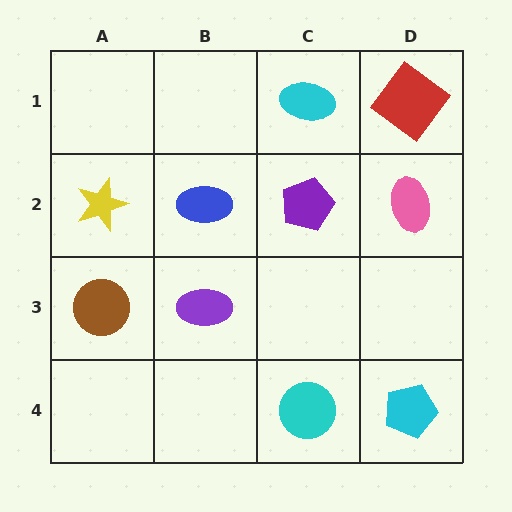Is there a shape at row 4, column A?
No, that cell is empty.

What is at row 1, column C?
A cyan ellipse.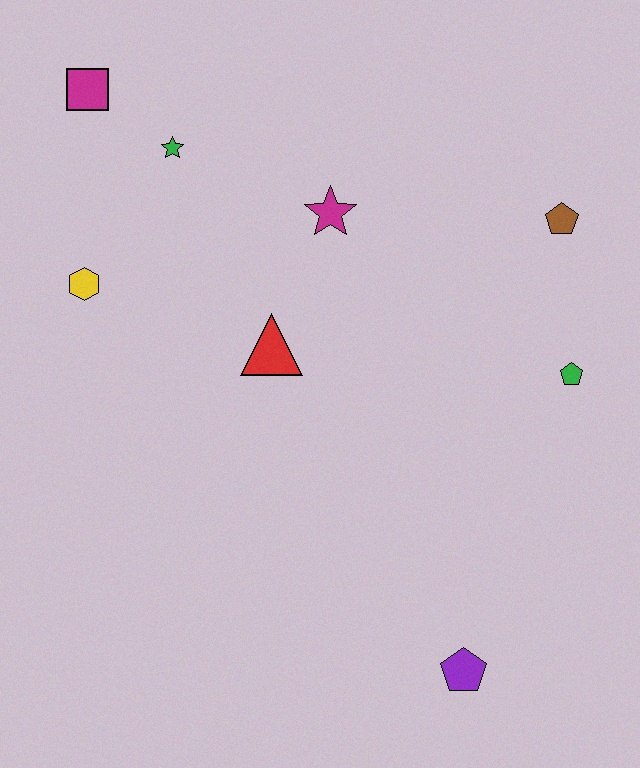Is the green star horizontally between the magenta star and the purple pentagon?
No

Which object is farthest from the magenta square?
The purple pentagon is farthest from the magenta square.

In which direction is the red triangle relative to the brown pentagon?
The red triangle is to the left of the brown pentagon.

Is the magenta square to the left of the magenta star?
Yes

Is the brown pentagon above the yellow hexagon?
Yes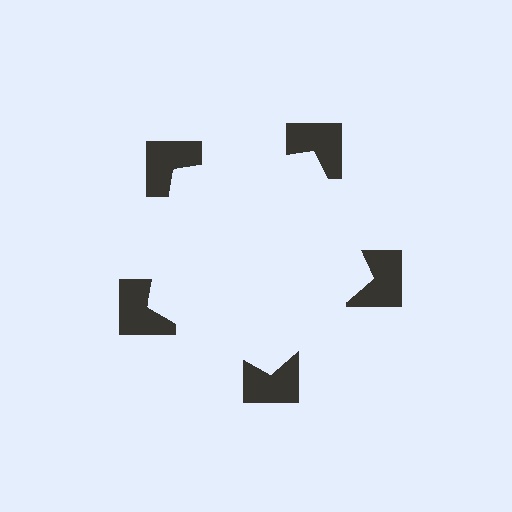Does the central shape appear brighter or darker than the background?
It typically appears slightly brighter than the background, even though no actual brightness change is drawn.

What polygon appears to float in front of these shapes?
An illusory pentagon — its edges are inferred from the aligned wedge cuts in the notched squares, not physically drawn.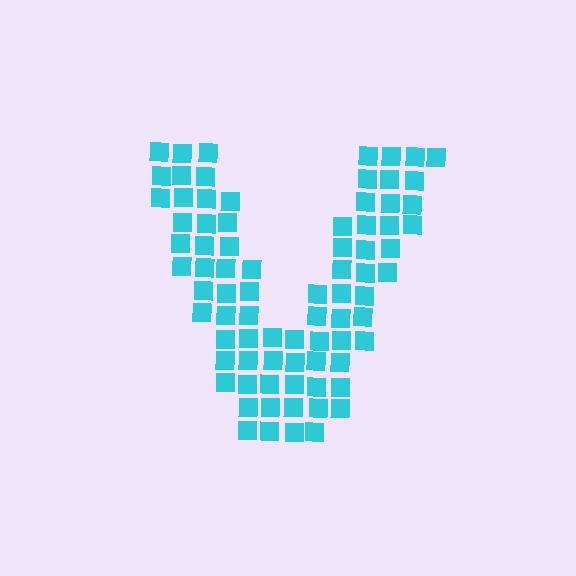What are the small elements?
The small elements are squares.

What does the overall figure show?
The overall figure shows the letter V.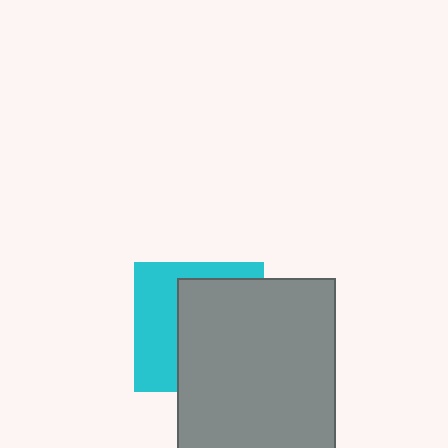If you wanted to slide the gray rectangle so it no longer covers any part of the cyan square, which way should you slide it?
Slide it right — that is the most direct way to separate the two shapes.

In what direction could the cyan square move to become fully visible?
The cyan square could move left. That would shift it out from behind the gray rectangle entirely.